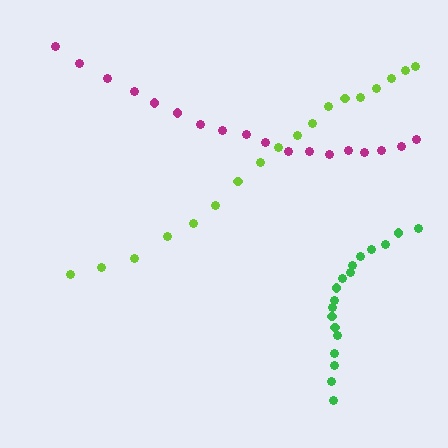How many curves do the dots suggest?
There are 3 distinct paths.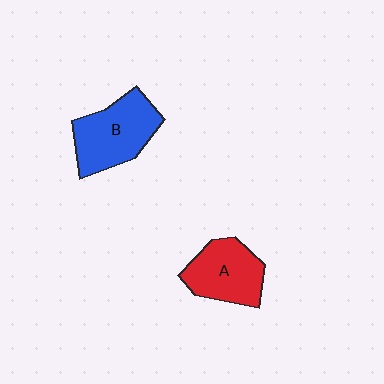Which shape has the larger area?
Shape B (blue).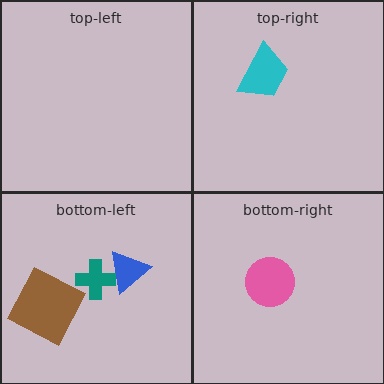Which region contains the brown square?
The bottom-left region.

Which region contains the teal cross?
The bottom-left region.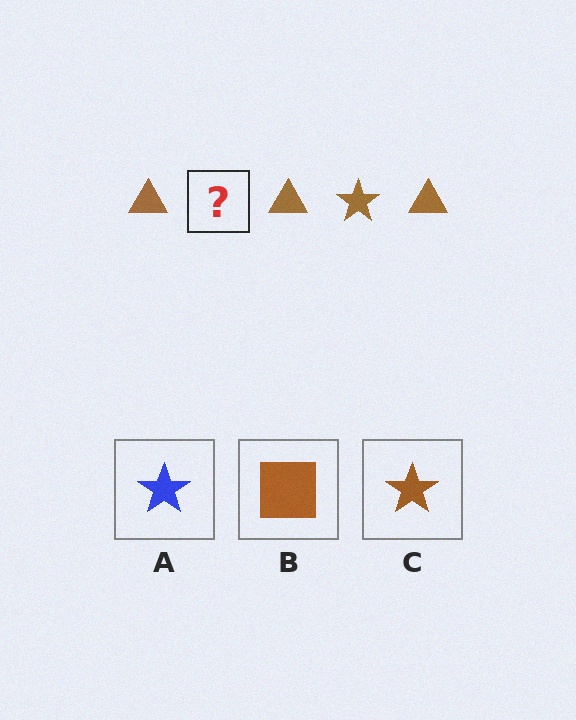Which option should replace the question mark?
Option C.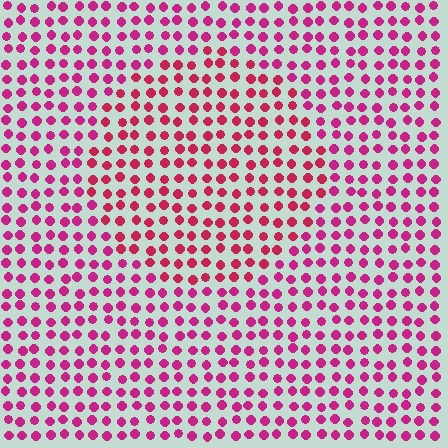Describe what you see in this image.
The image is filled with small magenta elements in a uniform arrangement. A circle-shaped region is visible where the elements are tinted to a slightly different hue, forming a subtle color boundary.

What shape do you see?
I see a circle.